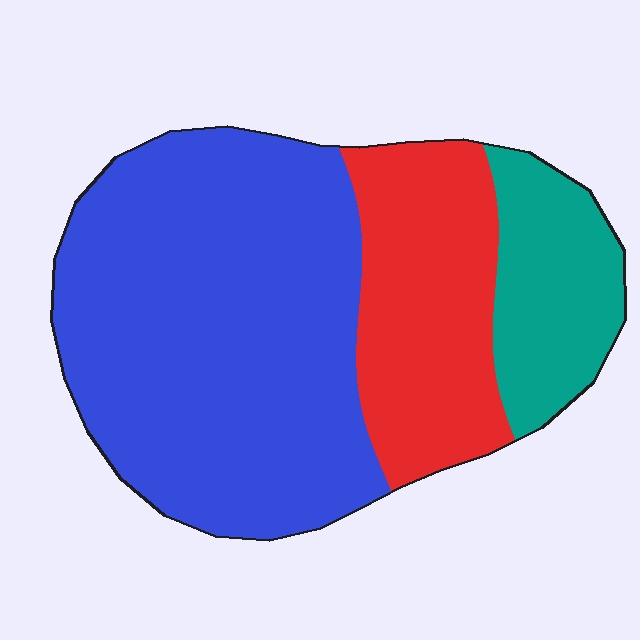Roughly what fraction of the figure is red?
Red covers roughly 25% of the figure.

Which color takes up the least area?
Teal, at roughly 15%.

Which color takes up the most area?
Blue, at roughly 60%.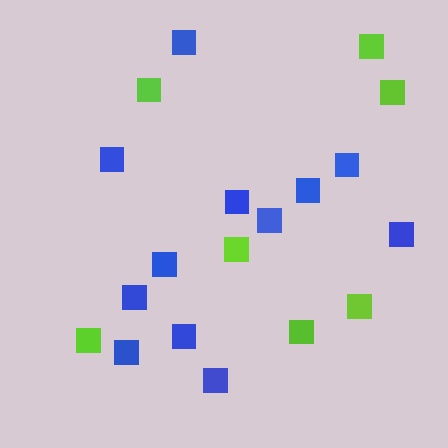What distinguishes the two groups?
There are 2 groups: one group of lime squares (7) and one group of blue squares (12).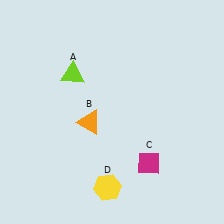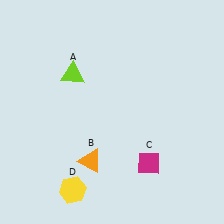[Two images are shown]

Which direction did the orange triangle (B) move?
The orange triangle (B) moved down.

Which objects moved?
The objects that moved are: the orange triangle (B), the yellow hexagon (D).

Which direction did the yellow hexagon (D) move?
The yellow hexagon (D) moved left.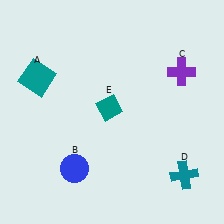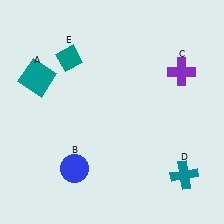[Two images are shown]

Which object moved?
The teal diamond (E) moved up.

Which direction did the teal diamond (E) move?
The teal diamond (E) moved up.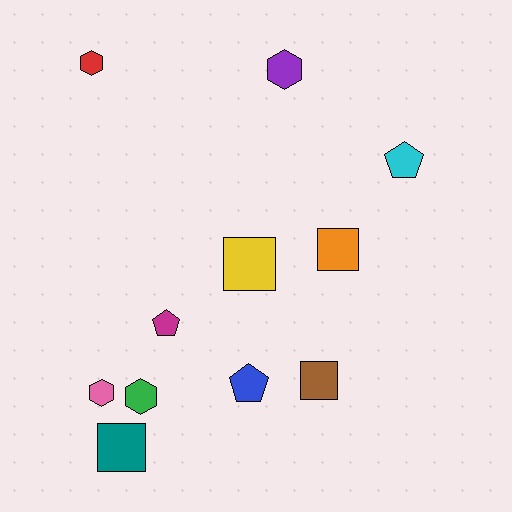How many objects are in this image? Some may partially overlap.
There are 11 objects.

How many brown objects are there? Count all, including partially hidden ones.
There is 1 brown object.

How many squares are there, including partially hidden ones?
There are 4 squares.